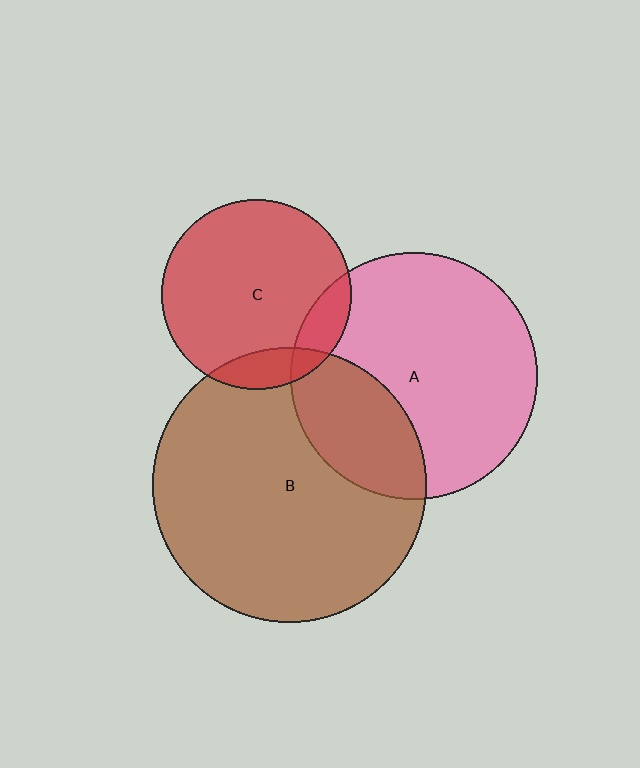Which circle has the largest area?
Circle B (brown).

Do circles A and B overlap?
Yes.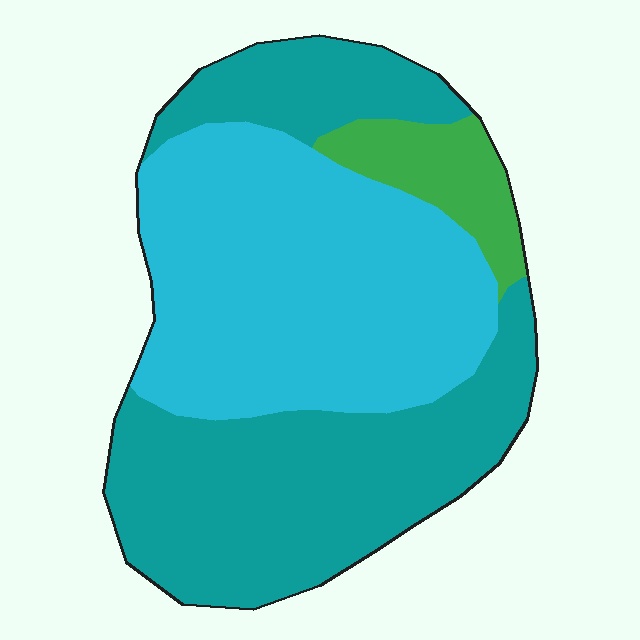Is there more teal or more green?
Teal.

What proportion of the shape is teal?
Teal takes up between a third and a half of the shape.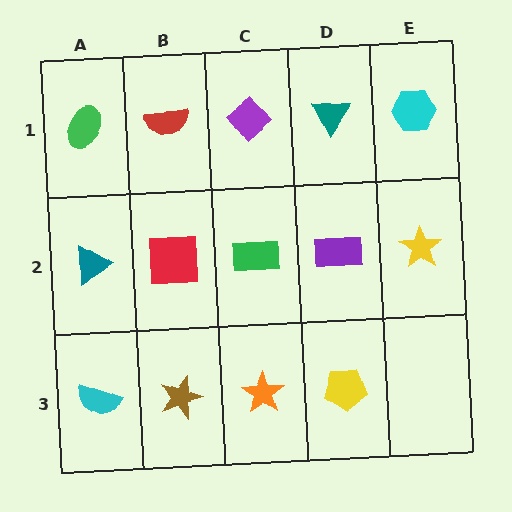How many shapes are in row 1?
5 shapes.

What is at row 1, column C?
A purple diamond.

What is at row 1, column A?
A green ellipse.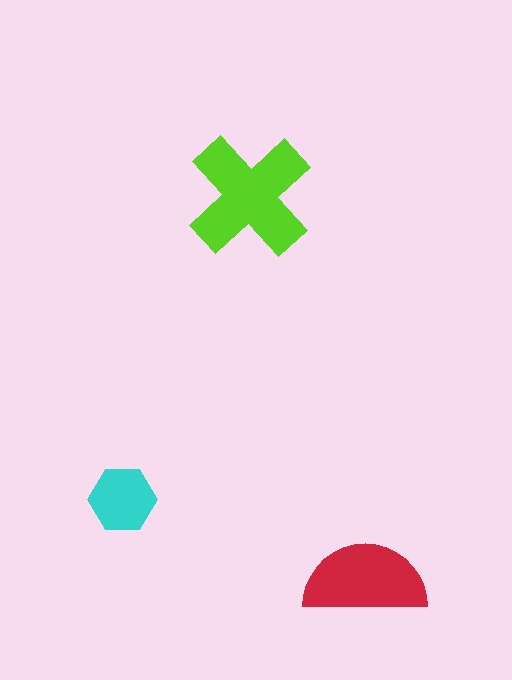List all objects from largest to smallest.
The lime cross, the red semicircle, the cyan hexagon.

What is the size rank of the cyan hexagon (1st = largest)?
3rd.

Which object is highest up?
The lime cross is topmost.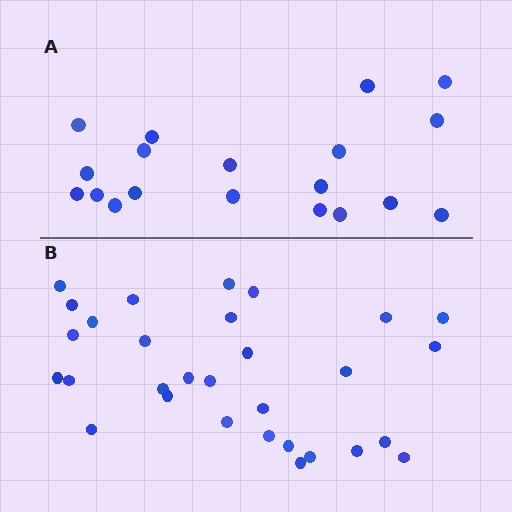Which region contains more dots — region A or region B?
Region B (the bottom region) has more dots.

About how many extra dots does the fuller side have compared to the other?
Region B has roughly 12 or so more dots than region A.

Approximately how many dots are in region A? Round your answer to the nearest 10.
About 20 dots. (The exact count is 19, which rounds to 20.)